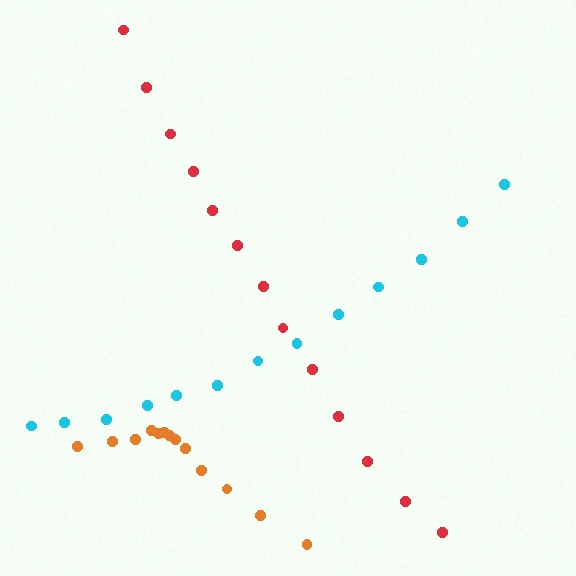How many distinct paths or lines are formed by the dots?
There are 3 distinct paths.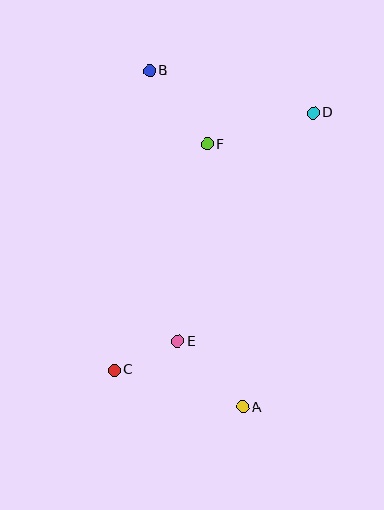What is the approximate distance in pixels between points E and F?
The distance between E and F is approximately 200 pixels.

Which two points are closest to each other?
Points C and E are closest to each other.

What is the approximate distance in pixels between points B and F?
The distance between B and F is approximately 93 pixels.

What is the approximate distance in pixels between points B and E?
The distance between B and E is approximately 272 pixels.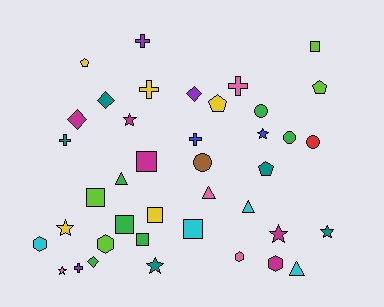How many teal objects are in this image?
There are 5 teal objects.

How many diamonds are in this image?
There are 4 diamonds.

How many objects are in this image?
There are 40 objects.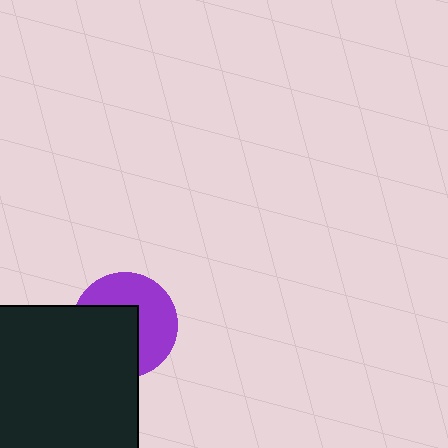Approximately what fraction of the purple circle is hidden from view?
Roughly 48% of the purple circle is hidden behind the black rectangle.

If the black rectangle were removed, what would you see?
You would see the complete purple circle.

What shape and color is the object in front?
The object in front is a black rectangle.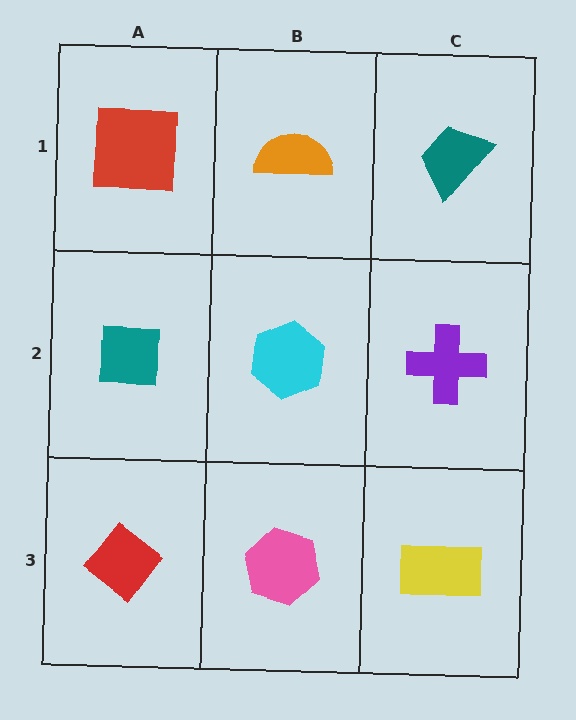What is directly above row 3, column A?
A teal square.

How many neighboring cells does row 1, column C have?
2.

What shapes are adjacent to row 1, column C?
A purple cross (row 2, column C), an orange semicircle (row 1, column B).